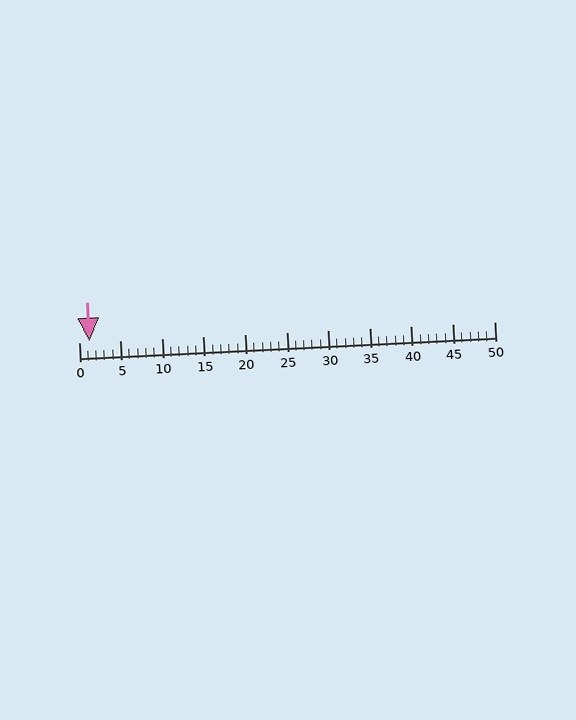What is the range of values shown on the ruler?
The ruler shows values from 0 to 50.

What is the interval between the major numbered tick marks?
The major tick marks are spaced 5 units apart.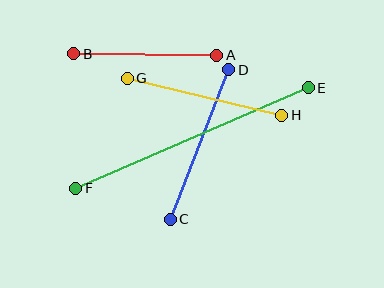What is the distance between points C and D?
The distance is approximately 161 pixels.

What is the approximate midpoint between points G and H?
The midpoint is at approximately (204, 97) pixels.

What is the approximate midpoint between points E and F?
The midpoint is at approximately (192, 138) pixels.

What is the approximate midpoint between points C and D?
The midpoint is at approximately (199, 144) pixels.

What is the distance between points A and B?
The distance is approximately 143 pixels.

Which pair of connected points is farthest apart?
Points E and F are farthest apart.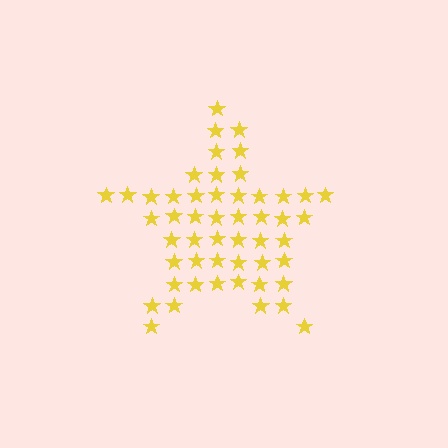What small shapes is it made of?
It is made of small stars.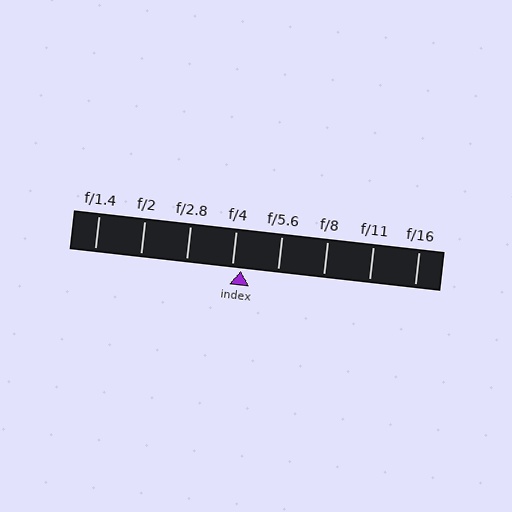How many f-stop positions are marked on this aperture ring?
There are 8 f-stop positions marked.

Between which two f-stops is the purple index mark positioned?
The index mark is between f/4 and f/5.6.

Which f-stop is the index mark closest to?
The index mark is closest to f/4.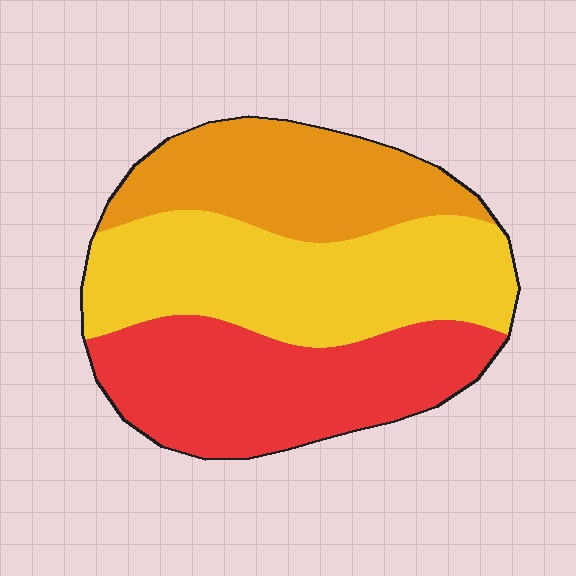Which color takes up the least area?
Orange, at roughly 25%.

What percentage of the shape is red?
Red takes up about one third (1/3) of the shape.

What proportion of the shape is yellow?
Yellow covers about 40% of the shape.